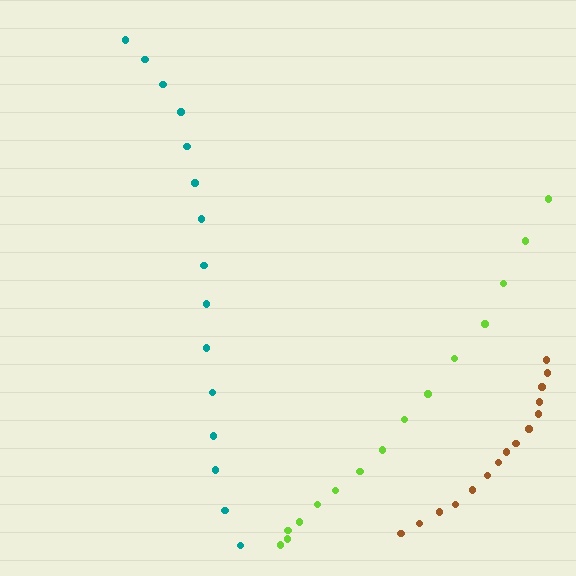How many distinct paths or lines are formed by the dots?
There are 3 distinct paths.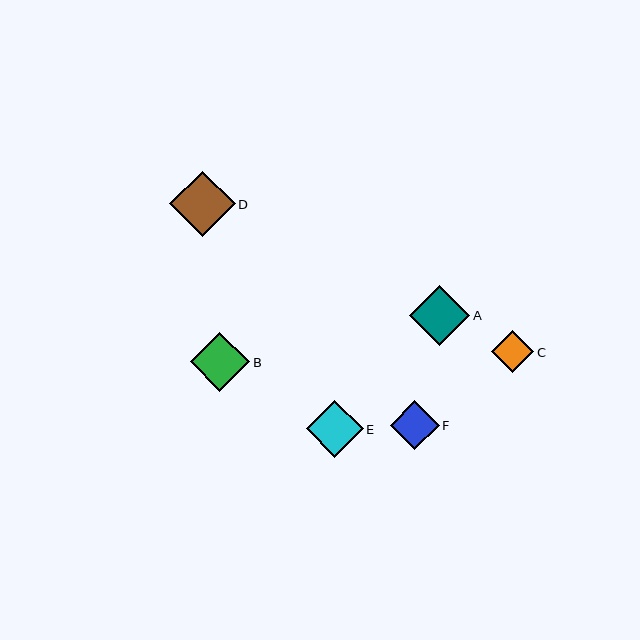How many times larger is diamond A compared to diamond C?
Diamond A is approximately 1.4 times the size of diamond C.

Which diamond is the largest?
Diamond D is the largest with a size of approximately 65 pixels.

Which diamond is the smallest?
Diamond C is the smallest with a size of approximately 42 pixels.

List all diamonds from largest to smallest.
From largest to smallest: D, A, B, E, F, C.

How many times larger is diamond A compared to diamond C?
Diamond A is approximately 1.4 times the size of diamond C.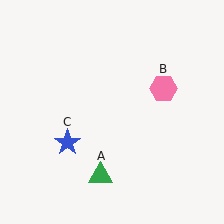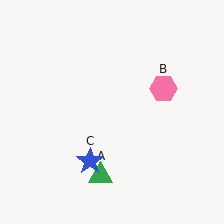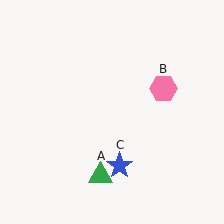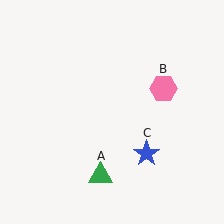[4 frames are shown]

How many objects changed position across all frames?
1 object changed position: blue star (object C).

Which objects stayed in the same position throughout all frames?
Green triangle (object A) and pink hexagon (object B) remained stationary.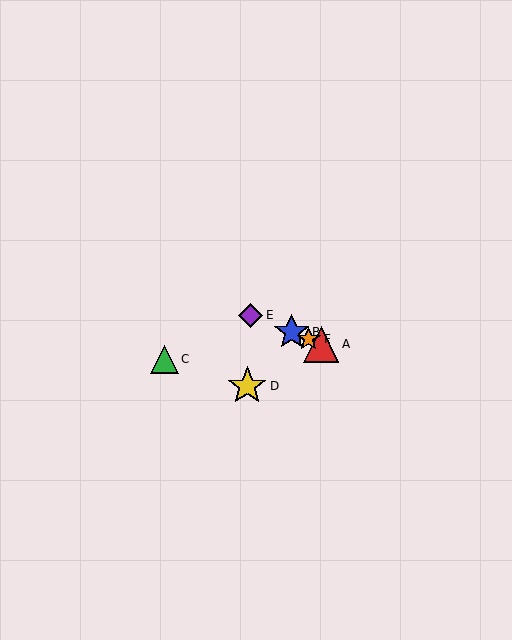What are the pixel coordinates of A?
Object A is at (321, 344).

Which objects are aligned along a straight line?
Objects A, B, E, F are aligned along a straight line.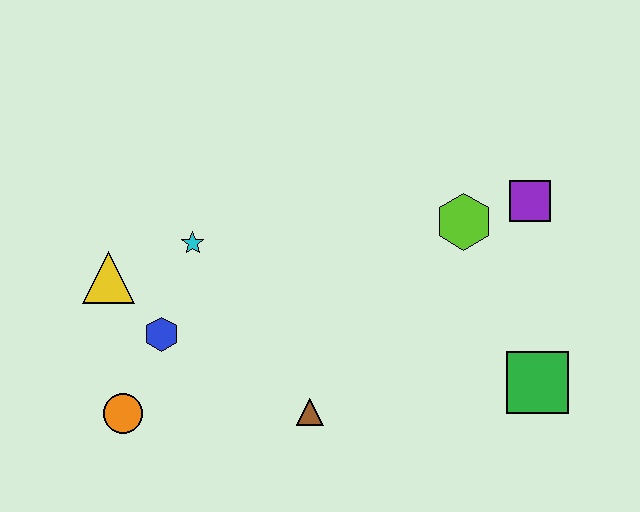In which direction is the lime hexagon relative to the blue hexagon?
The lime hexagon is to the right of the blue hexagon.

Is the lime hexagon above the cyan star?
Yes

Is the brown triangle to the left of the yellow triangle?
No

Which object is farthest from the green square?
The yellow triangle is farthest from the green square.